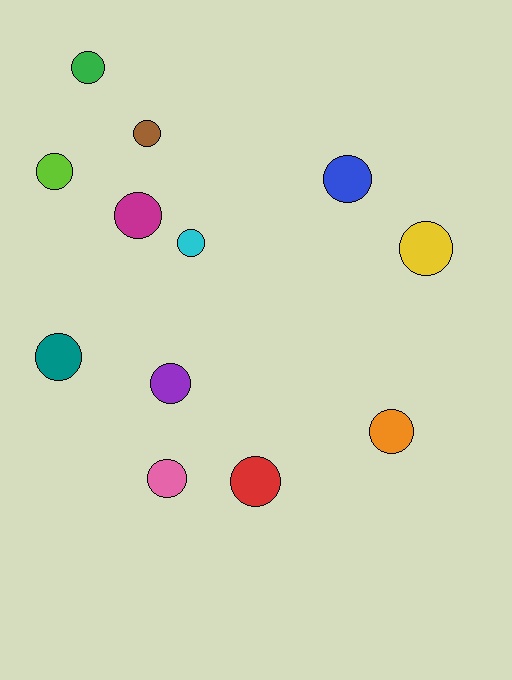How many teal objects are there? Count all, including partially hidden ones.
There is 1 teal object.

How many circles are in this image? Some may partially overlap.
There are 12 circles.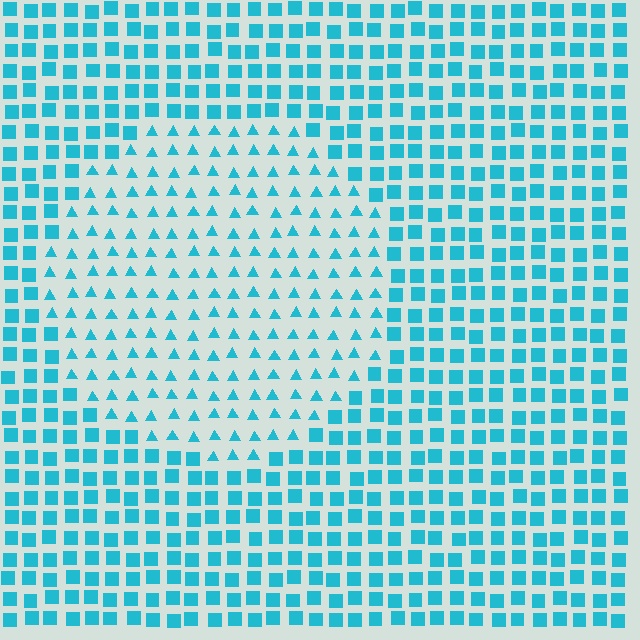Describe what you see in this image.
The image is filled with small cyan elements arranged in a uniform grid. A circle-shaped region contains triangles, while the surrounding area contains squares. The boundary is defined purely by the change in element shape.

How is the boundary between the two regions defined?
The boundary is defined by a change in element shape: triangles inside vs. squares outside. All elements share the same color and spacing.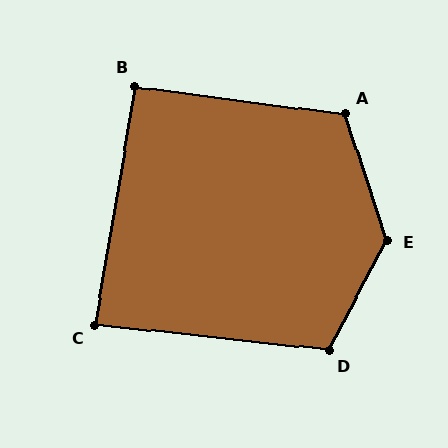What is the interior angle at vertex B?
Approximately 92 degrees (approximately right).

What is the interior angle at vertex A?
Approximately 116 degrees (obtuse).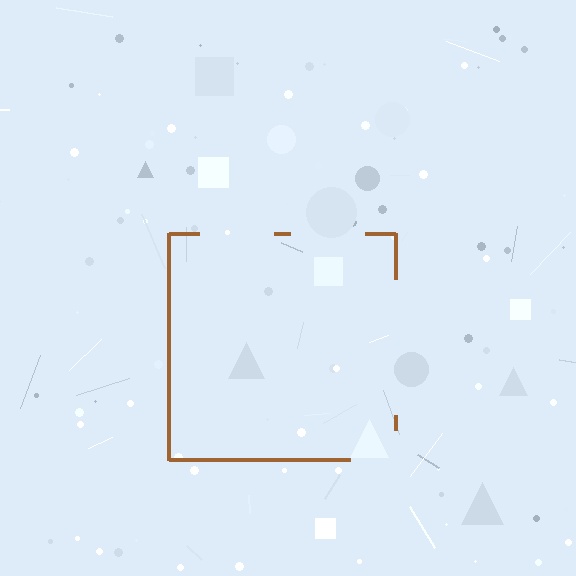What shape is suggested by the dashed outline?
The dashed outline suggests a square.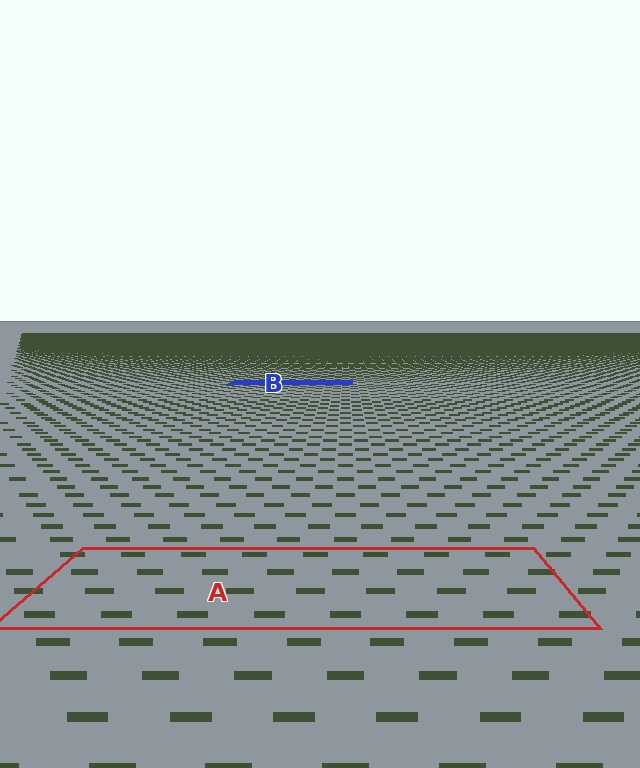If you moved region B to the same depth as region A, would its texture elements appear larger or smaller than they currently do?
They would appear larger. At a closer depth, the same texture elements are projected at a bigger on-screen size.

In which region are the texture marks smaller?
The texture marks are smaller in region B, because it is farther away.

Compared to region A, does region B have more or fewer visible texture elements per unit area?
Region B has more texture elements per unit area — they are packed more densely because it is farther away.